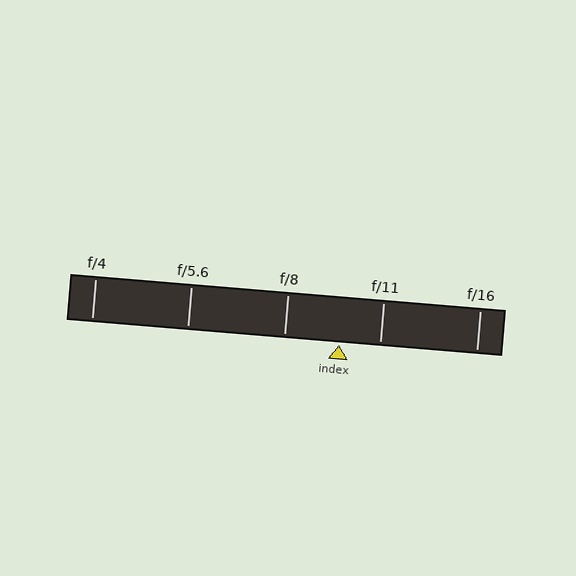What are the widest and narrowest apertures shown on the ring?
The widest aperture shown is f/4 and the narrowest is f/16.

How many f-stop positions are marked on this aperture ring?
There are 5 f-stop positions marked.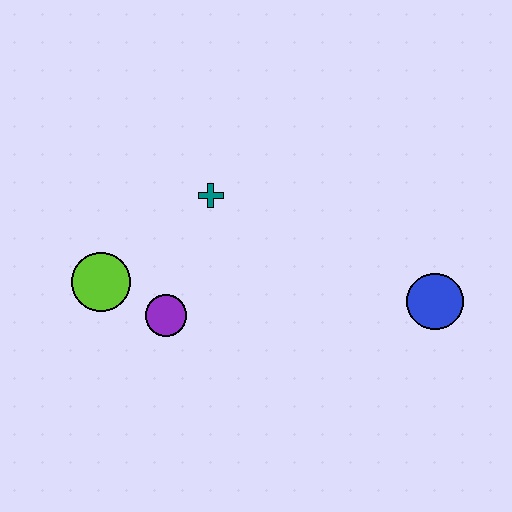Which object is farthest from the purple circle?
The blue circle is farthest from the purple circle.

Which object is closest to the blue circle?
The teal cross is closest to the blue circle.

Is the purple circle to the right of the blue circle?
No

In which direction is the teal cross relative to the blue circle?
The teal cross is to the left of the blue circle.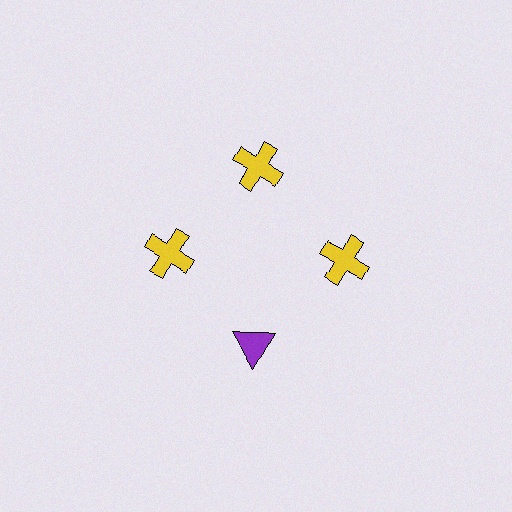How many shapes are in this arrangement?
There are 4 shapes arranged in a ring pattern.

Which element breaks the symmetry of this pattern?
The purple triangle at roughly the 6 o'clock position breaks the symmetry. All other shapes are yellow crosses.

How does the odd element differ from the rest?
It differs in both color (purple instead of yellow) and shape (triangle instead of cross).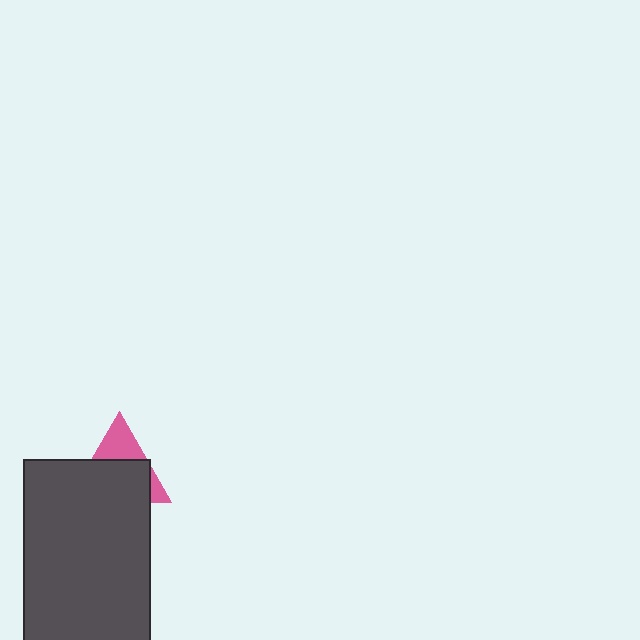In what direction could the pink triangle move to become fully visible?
The pink triangle could move up. That would shift it out from behind the dark gray rectangle entirely.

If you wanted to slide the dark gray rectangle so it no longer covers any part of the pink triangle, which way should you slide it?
Slide it down — that is the most direct way to separate the two shapes.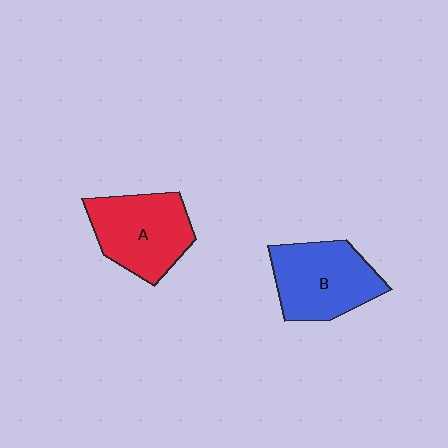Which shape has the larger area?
Shape B (blue).